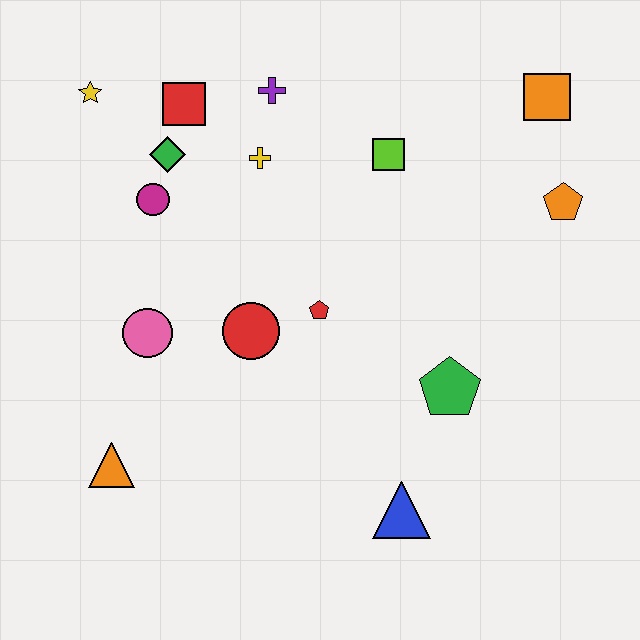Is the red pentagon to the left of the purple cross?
No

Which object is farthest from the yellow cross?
The blue triangle is farthest from the yellow cross.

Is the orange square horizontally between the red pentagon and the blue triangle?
No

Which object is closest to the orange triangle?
The pink circle is closest to the orange triangle.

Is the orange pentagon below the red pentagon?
No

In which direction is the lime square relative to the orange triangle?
The lime square is above the orange triangle.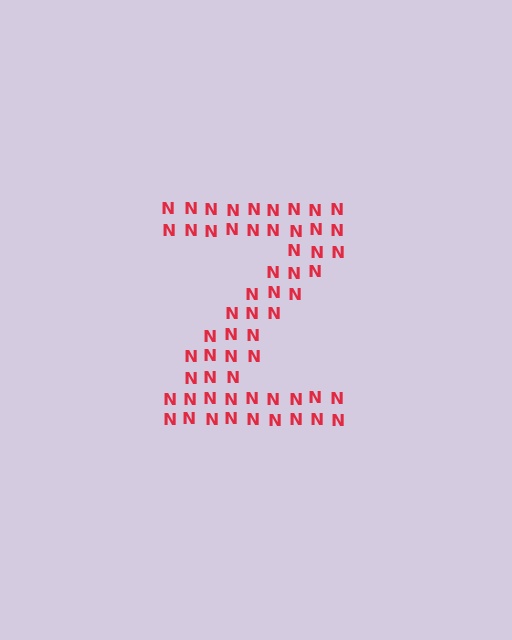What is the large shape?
The large shape is the letter Z.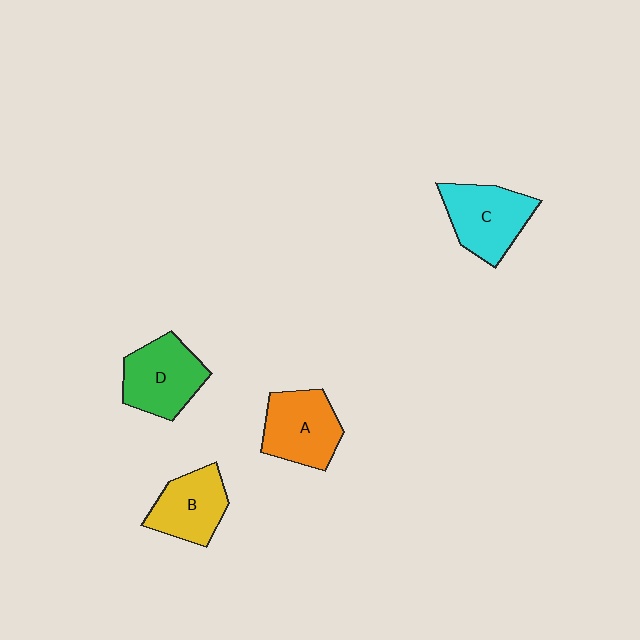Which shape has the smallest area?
Shape B (yellow).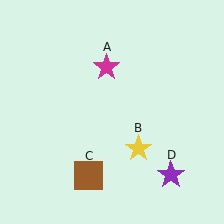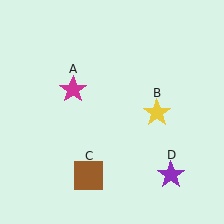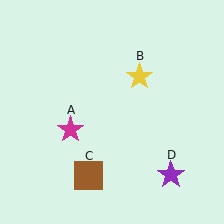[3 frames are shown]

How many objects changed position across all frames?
2 objects changed position: magenta star (object A), yellow star (object B).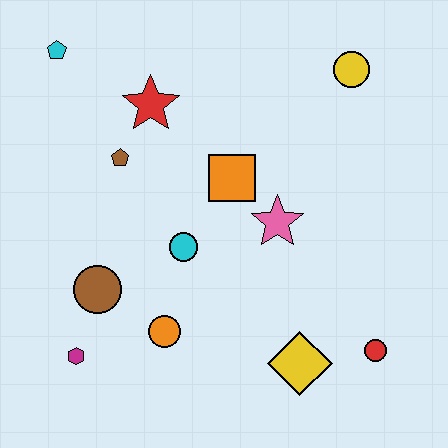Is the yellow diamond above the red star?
No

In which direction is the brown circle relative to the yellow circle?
The brown circle is to the left of the yellow circle.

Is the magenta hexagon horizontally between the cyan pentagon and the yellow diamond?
Yes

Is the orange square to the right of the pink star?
No